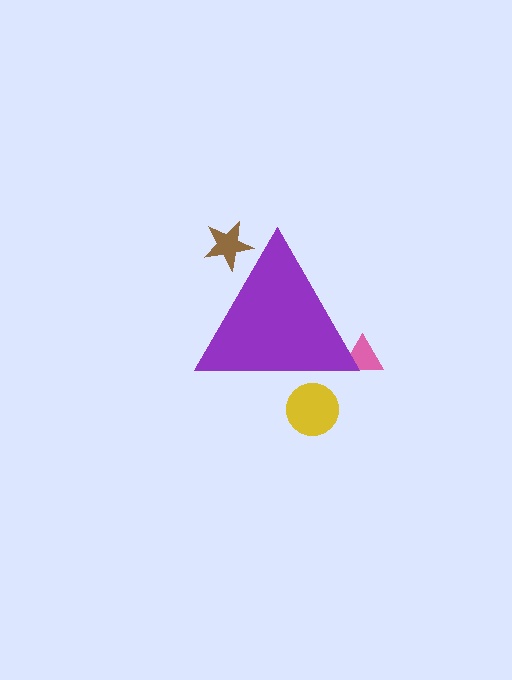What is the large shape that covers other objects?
A purple triangle.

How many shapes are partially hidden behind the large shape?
3 shapes are partially hidden.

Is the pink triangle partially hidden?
Yes, the pink triangle is partially hidden behind the purple triangle.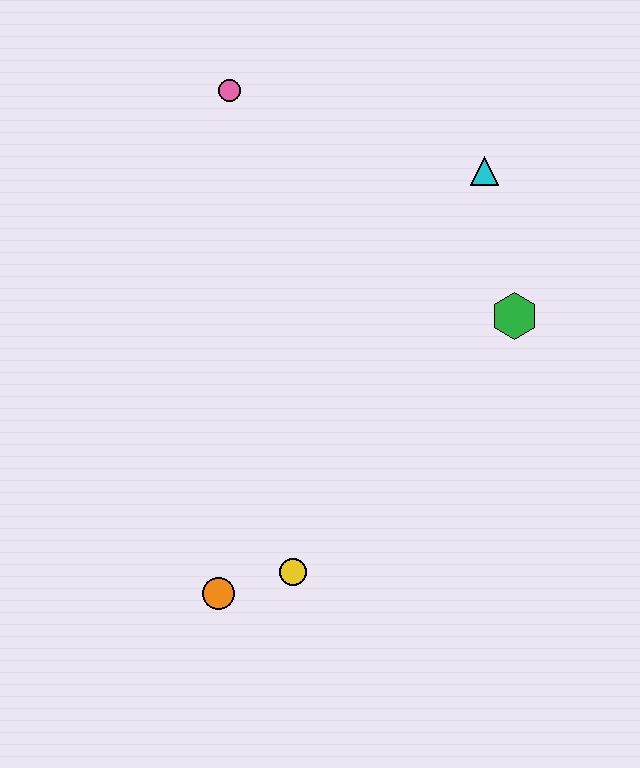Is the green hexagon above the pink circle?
No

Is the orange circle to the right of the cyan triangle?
No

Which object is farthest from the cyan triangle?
The orange circle is farthest from the cyan triangle.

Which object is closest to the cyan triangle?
The green hexagon is closest to the cyan triangle.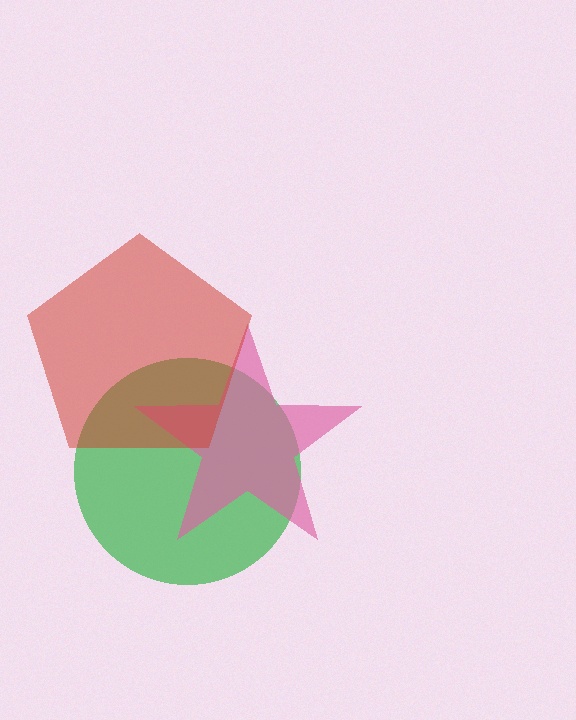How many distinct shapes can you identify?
There are 3 distinct shapes: a green circle, a pink star, a red pentagon.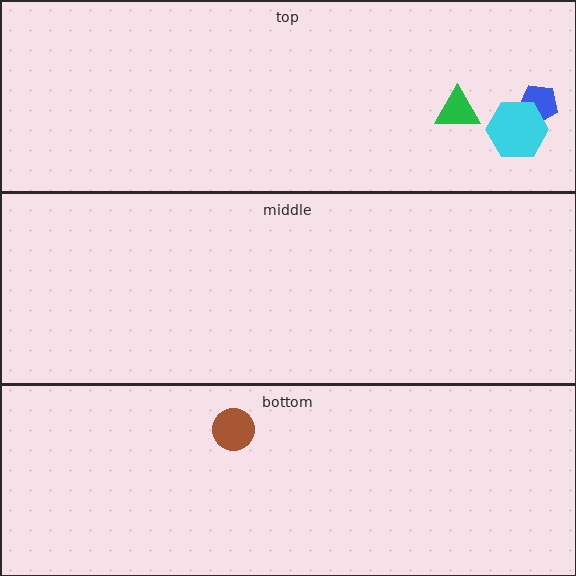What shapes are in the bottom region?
The brown circle.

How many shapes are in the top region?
3.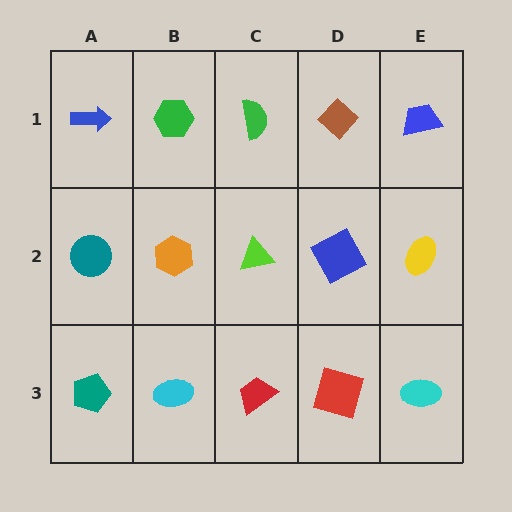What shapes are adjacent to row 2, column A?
A blue arrow (row 1, column A), a teal pentagon (row 3, column A), an orange hexagon (row 2, column B).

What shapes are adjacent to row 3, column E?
A yellow ellipse (row 2, column E), a red square (row 3, column D).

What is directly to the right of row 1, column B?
A green semicircle.